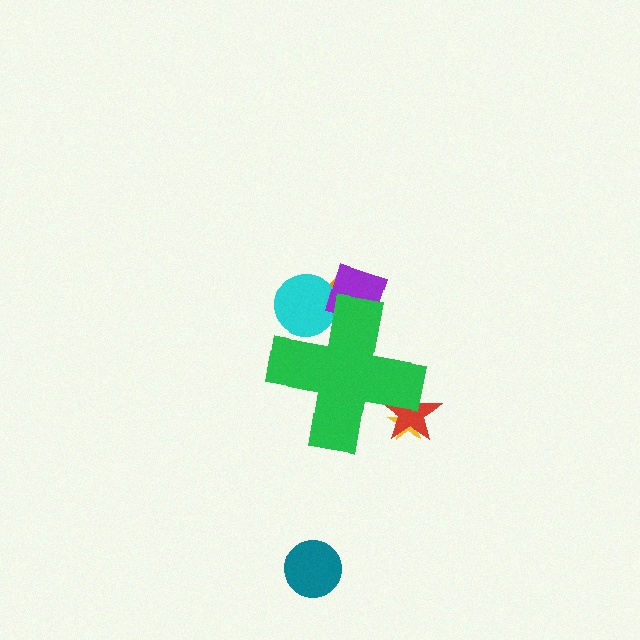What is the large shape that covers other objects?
A green cross.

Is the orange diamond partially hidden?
Yes, the orange diamond is partially hidden behind the green cross.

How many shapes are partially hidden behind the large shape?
5 shapes are partially hidden.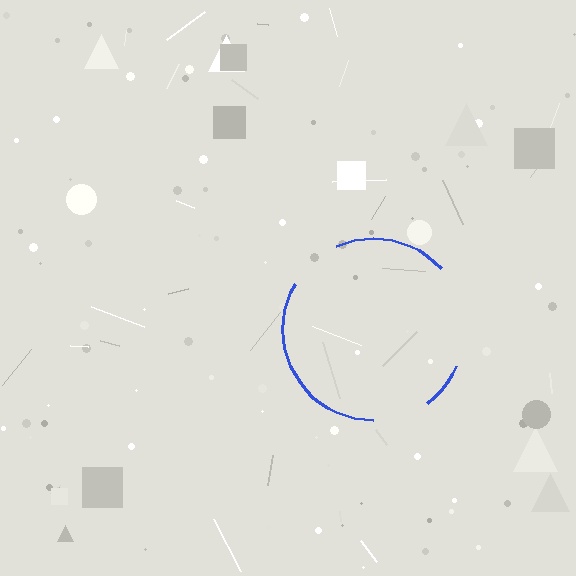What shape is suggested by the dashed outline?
The dashed outline suggests a circle.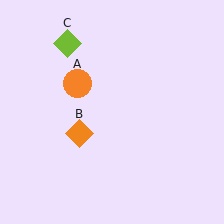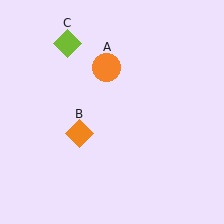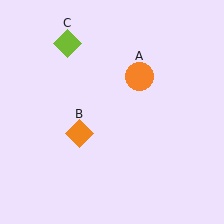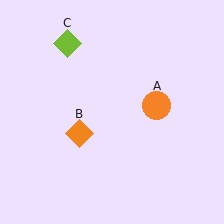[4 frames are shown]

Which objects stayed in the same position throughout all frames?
Orange diamond (object B) and lime diamond (object C) remained stationary.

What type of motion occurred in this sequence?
The orange circle (object A) rotated clockwise around the center of the scene.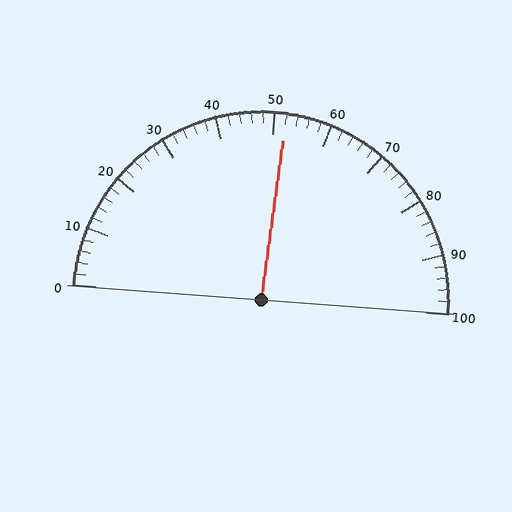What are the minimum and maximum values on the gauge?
The gauge ranges from 0 to 100.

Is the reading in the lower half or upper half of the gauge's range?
The reading is in the upper half of the range (0 to 100).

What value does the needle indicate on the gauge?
The needle indicates approximately 52.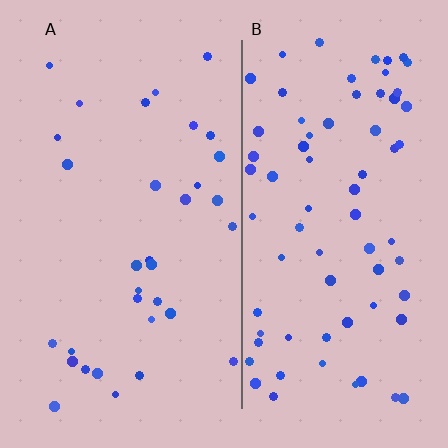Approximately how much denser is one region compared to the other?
Approximately 2.2× — region B over region A.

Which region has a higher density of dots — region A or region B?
B (the right).